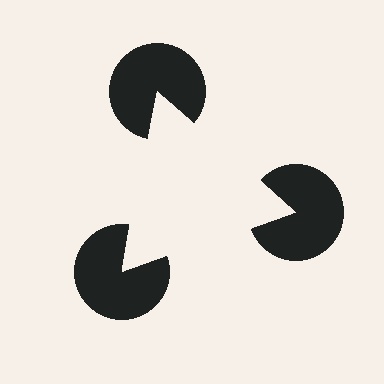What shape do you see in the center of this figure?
An illusory triangle — its edges are inferred from the aligned wedge cuts in the pac-man discs, not physically drawn.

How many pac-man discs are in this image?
There are 3 — one at each vertex of the illusory triangle.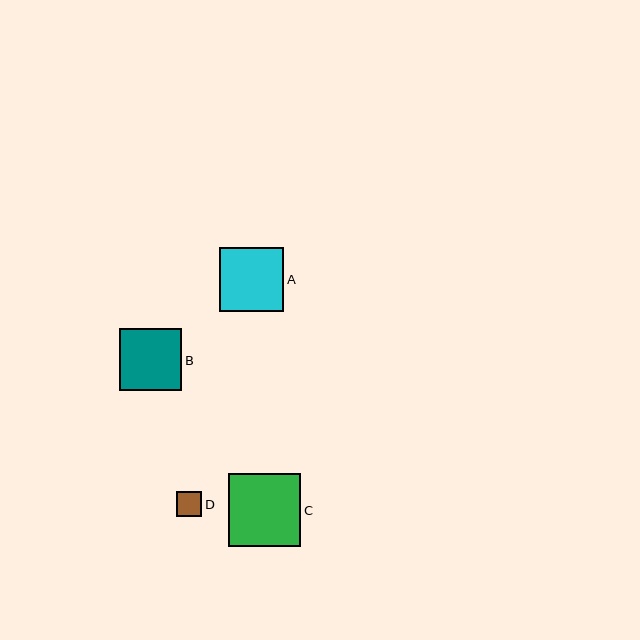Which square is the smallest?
Square D is the smallest with a size of approximately 25 pixels.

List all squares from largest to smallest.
From largest to smallest: C, A, B, D.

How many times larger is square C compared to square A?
Square C is approximately 1.1 times the size of square A.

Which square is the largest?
Square C is the largest with a size of approximately 73 pixels.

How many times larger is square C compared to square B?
Square C is approximately 1.2 times the size of square B.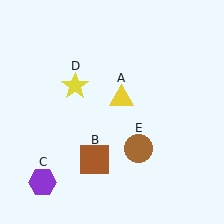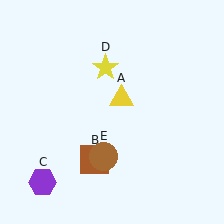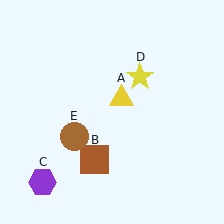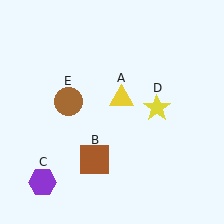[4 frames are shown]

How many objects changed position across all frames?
2 objects changed position: yellow star (object D), brown circle (object E).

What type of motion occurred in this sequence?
The yellow star (object D), brown circle (object E) rotated clockwise around the center of the scene.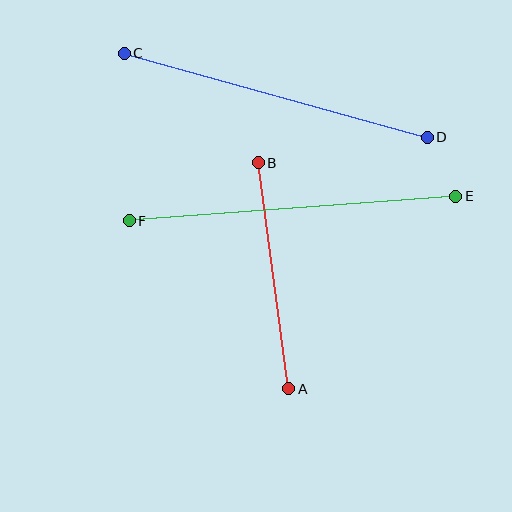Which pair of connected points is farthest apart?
Points E and F are farthest apart.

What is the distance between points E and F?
The distance is approximately 327 pixels.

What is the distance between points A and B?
The distance is approximately 228 pixels.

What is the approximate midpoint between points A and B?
The midpoint is at approximately (274, 276) pixels.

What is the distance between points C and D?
The distance is approximately 314 pixels.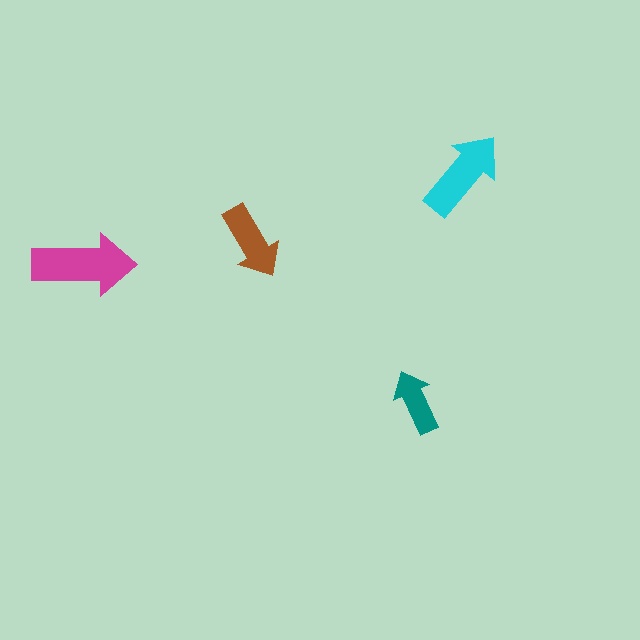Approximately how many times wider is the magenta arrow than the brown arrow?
About 1.5 times wider.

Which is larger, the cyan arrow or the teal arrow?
The cyan one.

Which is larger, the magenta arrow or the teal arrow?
The magenta one.